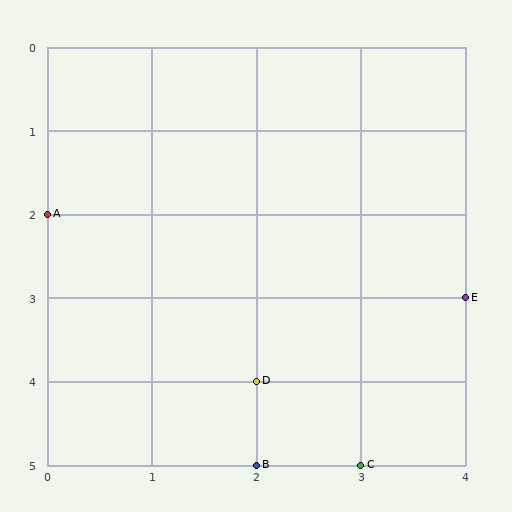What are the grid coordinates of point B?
Point B is at grid coordinates (2, 5).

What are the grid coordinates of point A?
Point A is at grid coordinates (0, 2).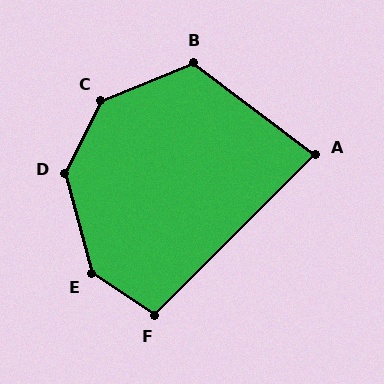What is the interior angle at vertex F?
Approximately 101 degrees (obtuse).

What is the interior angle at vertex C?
Approximately 139 degrees (obtuse).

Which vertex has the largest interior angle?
E, at approximately 139 degrees.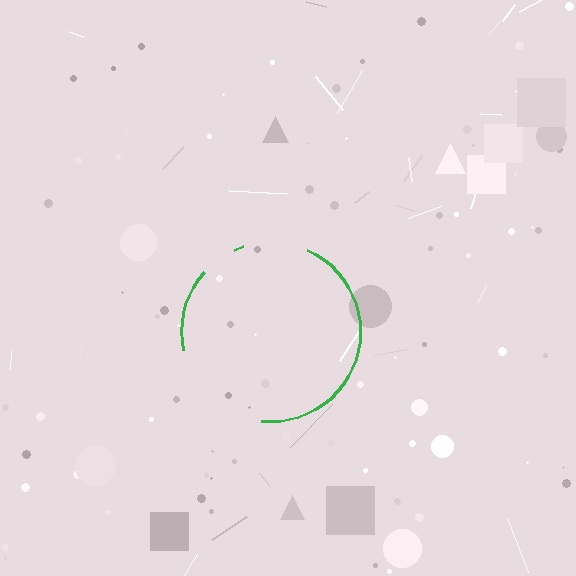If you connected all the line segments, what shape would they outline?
They would outline a circle.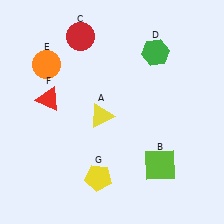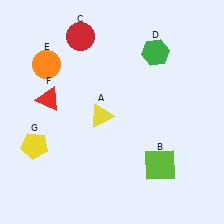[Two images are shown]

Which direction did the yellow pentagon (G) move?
The yellow pentagon (G) moved left.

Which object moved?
The yellow pentagon (G) moved left.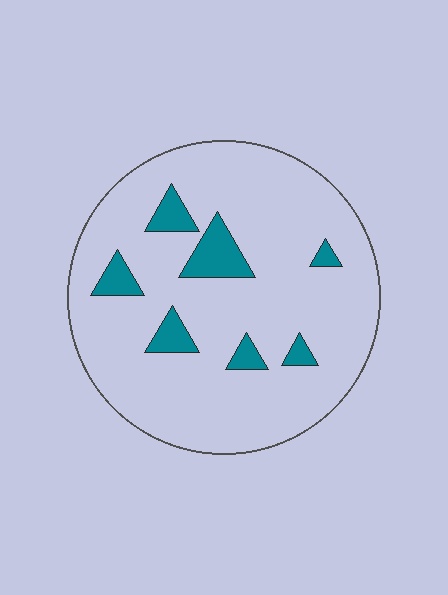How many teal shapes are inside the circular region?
7.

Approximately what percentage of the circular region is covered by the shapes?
Approximately 10%.